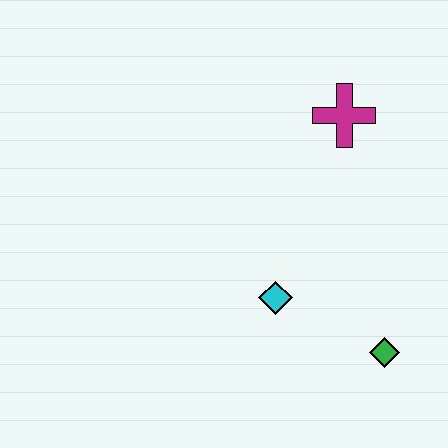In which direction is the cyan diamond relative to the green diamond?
The cyan diamond is to the left of the green diamond.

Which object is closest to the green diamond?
The cyan diamond is closest to the green diamond.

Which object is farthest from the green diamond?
The magenta cross is farthest from the green diamond.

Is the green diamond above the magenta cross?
No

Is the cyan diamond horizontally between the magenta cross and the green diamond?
No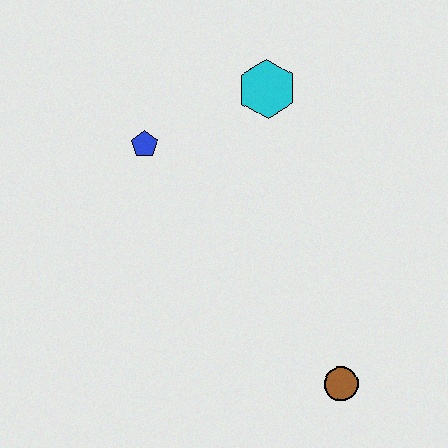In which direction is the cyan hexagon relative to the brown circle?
The cyan hexagon is above the brown circle.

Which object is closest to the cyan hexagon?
The blue pentagon is closest to the cyan hexagon.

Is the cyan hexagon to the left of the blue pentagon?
No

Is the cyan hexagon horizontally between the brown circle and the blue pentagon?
Yes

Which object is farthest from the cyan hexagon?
The brown circle is farthest from the cyan hexagon.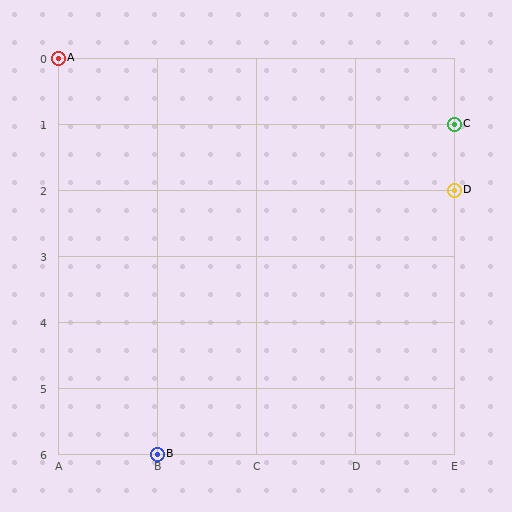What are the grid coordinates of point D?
Point D is at grid coordinates (E, 2).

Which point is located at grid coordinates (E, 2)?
Point D is at (E, 2).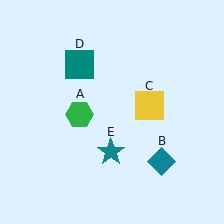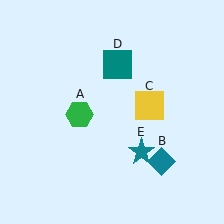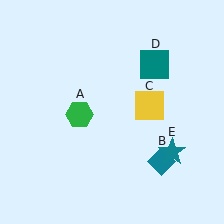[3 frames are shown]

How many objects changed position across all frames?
2 objects changed position: teal square (object D), teal star (object E).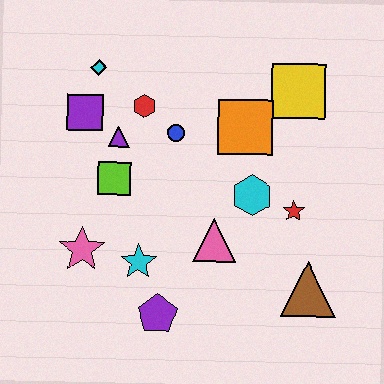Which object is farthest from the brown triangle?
The cyan diamond is farthest from the brown triangle.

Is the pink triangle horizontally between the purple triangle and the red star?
Yes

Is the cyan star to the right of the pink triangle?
No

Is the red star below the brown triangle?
No